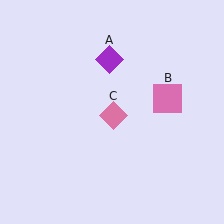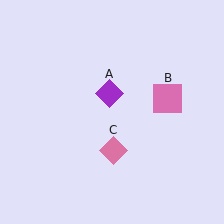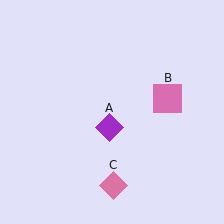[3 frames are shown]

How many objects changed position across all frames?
2 objects changed position: purple diamond (object A), pink diamond (object C).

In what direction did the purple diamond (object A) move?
The purple diamond (object A) moved down.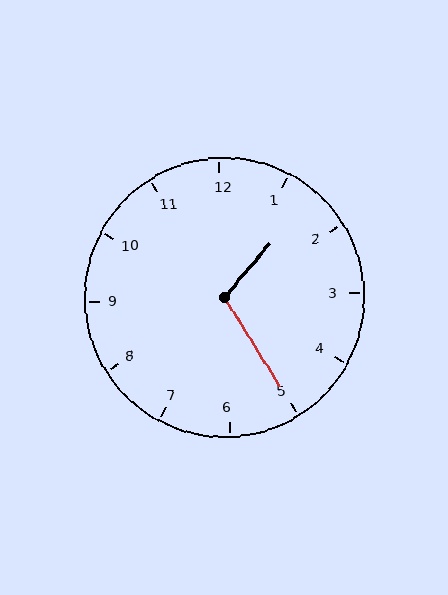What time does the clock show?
1:25.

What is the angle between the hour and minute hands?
Approximately 108 degrees.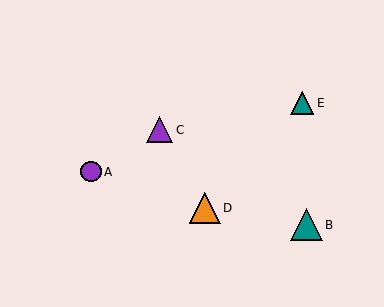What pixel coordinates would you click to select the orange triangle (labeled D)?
Click at (205, 208) to select the orange triangle D.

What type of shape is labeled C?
Shape C is a purple triangle.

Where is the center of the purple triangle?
The center of the purple triangle is at (160, 130).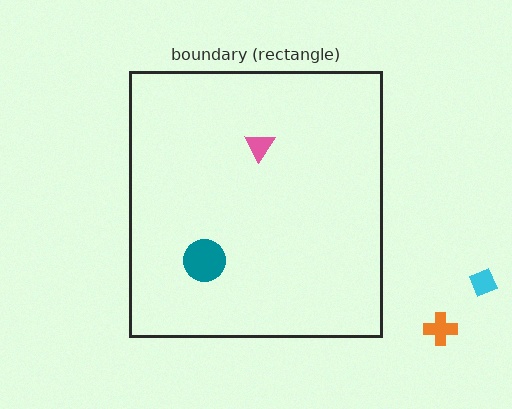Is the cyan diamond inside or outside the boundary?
Outside.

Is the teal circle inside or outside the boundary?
Inside.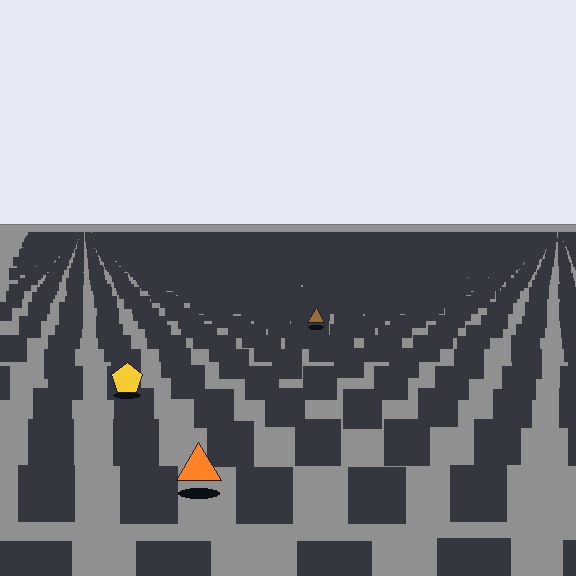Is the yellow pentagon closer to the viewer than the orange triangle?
No. The orange triangle is closer — you can tell from the texture gradient: the ground texture is coarser near it.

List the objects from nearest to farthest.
From nearest to farthest: the orange triangle, the yellow pentagon, the brown triangle.